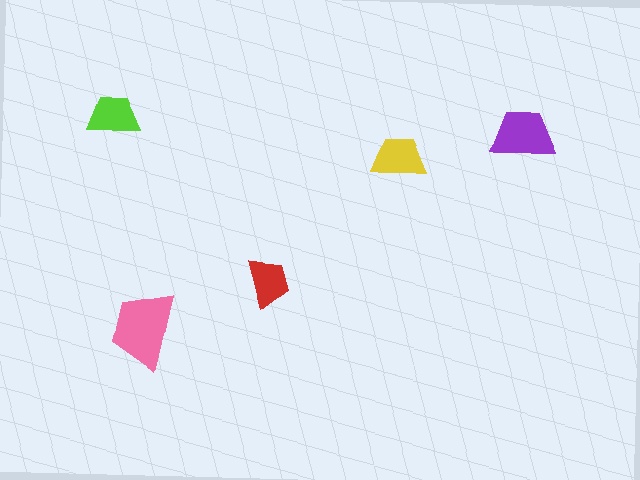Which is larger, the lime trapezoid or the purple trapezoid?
The purple one.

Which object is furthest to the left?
The lime trapezoid is leftmost.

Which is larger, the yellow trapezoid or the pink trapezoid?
The pink one.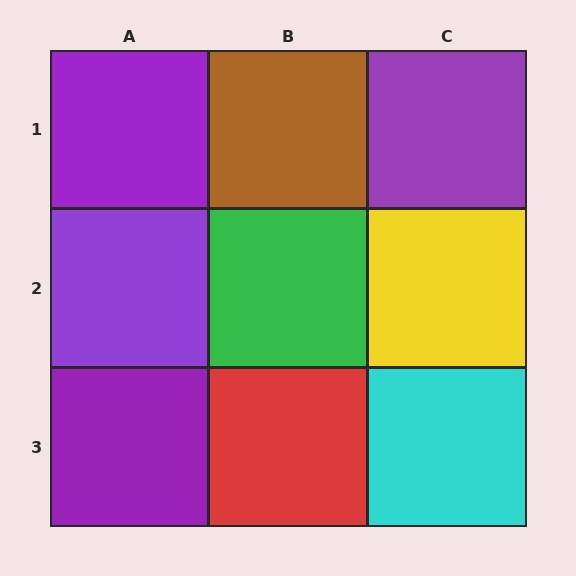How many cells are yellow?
1 cell is yellow.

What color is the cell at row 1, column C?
Purple.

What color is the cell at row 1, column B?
Brown.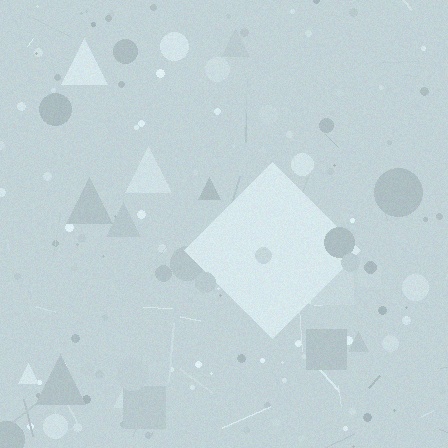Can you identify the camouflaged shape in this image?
The camouflaged shape is a diamond.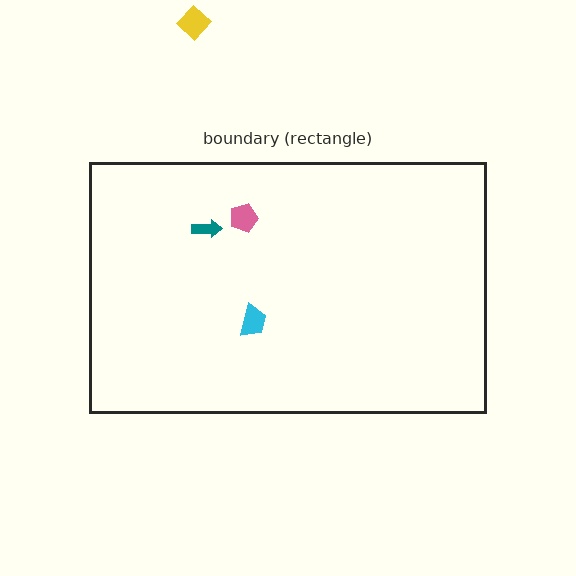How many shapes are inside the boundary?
3 inside, 1 outside.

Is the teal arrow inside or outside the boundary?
Inside.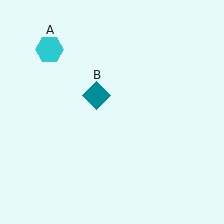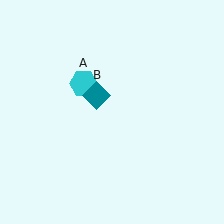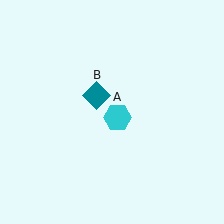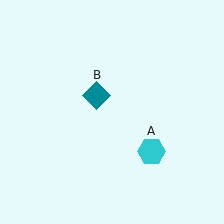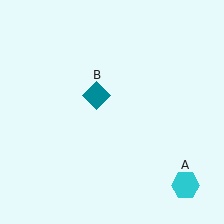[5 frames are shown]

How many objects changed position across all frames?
1 object changed position: cyan hexagon (object A).